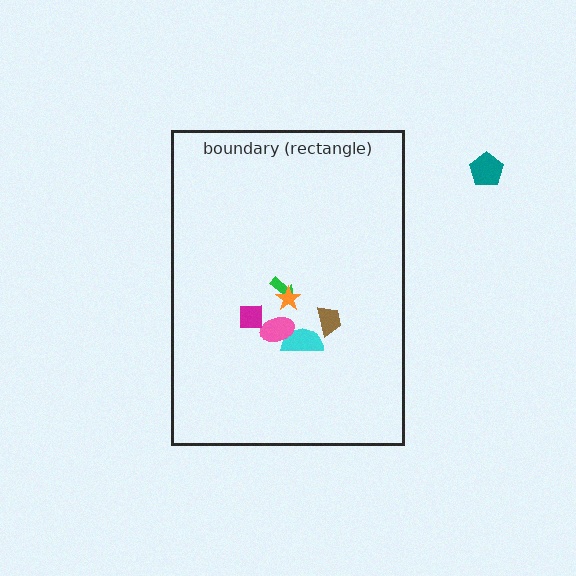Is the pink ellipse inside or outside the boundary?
Inside.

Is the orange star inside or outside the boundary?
Inside.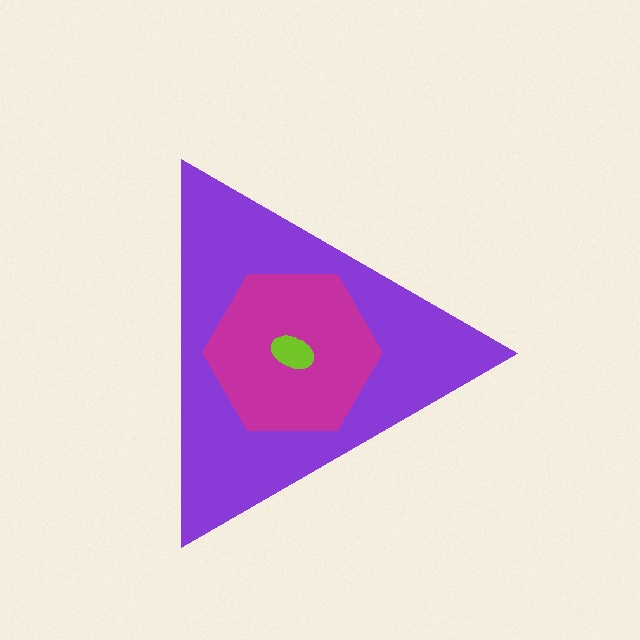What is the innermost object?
The lime ellipse.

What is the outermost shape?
The purple triangle.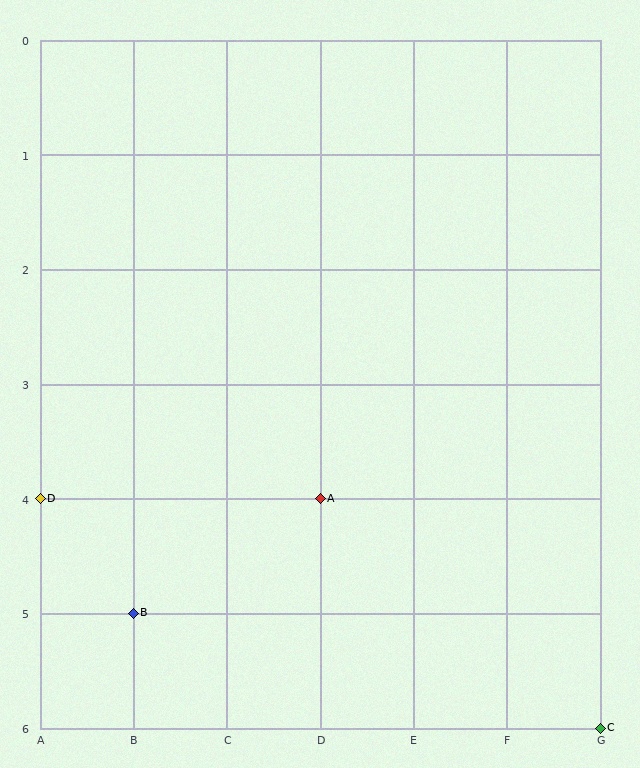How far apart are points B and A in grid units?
Points B and A are 2 columns and 1 row apart (about 2.2 grid units diagonally).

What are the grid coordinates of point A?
Point A is at grid coordinates (D, 4).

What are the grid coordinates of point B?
Point B is at grid coordinates (B, 5).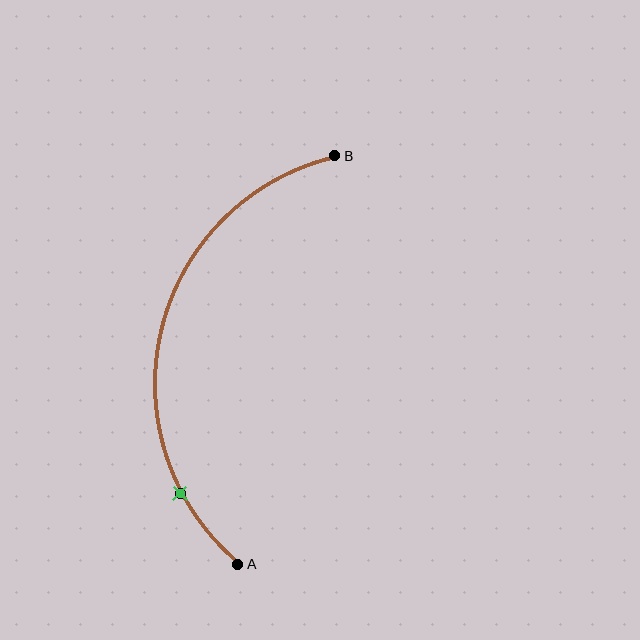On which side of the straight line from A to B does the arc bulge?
The arc bulges to the left of the straight line connecting A and B.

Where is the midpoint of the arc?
The arc midpoint is the point on the curve farthest from the straight line joining A and B. It sits to the left of that line.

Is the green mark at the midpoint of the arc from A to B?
No. The green mark lies on the arc but is closer to endpoint A. The arc midpoint would be at the point on the curve equidistant along the arc from both A and B.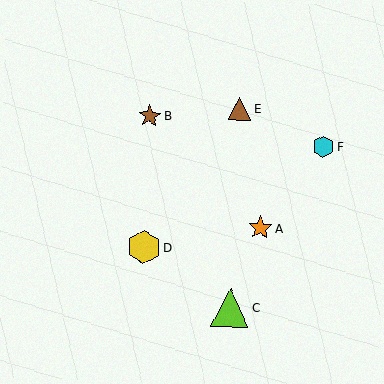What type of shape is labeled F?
Shape F is a cyan hexagon.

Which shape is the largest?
The lime triangle (labeled C) is the largest.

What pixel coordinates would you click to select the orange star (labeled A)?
Click at (260, 228) to select the orange star A.